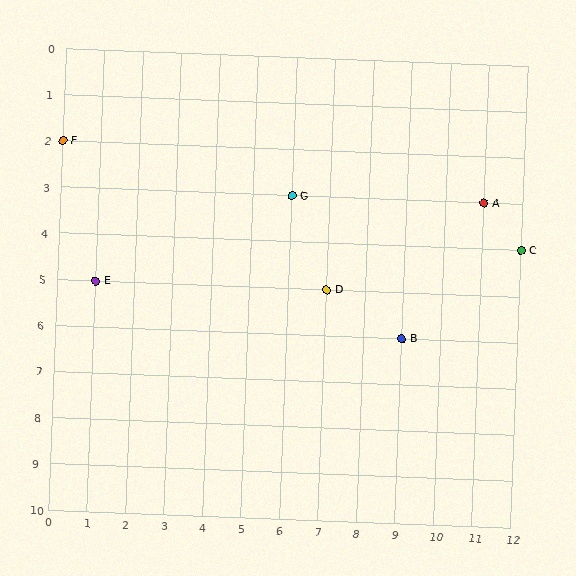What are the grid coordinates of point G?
Point G is at grid coordinates (6, 3).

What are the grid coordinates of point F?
Point F is at grid coordinates (0, 2).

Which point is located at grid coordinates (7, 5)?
Point D is at (7, 5).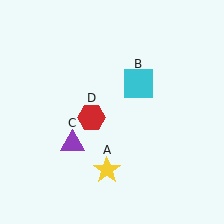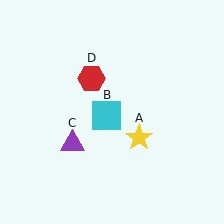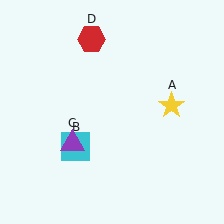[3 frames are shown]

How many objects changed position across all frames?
3 objects changed position: yellow star (object A), cyan square (object B), red hexagon (object D).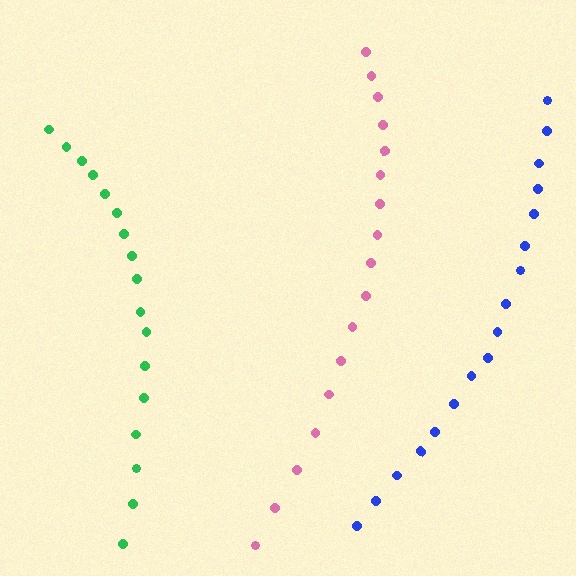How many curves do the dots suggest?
There are 3 distinct paths.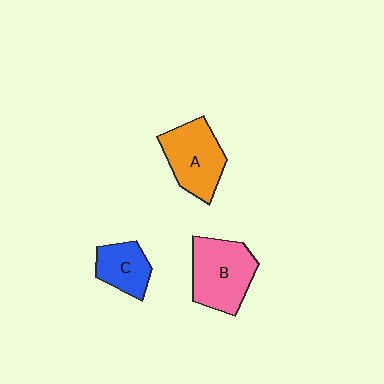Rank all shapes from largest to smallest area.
From largest to smallest: B (pink), A (orange), C (blue).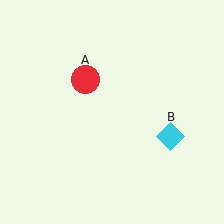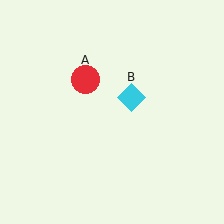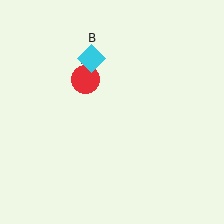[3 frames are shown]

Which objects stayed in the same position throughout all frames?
Red circle (object A) remained stationary.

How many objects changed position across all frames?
1 object changed position: cyan diamond (object B).